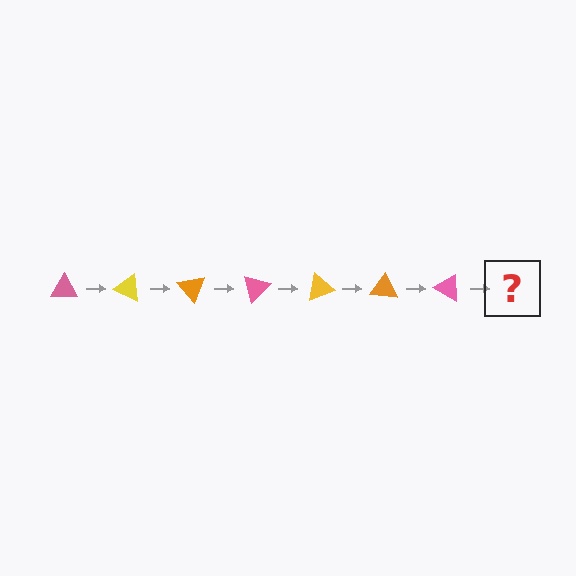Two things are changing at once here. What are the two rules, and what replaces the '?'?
The two rules are that it rotates 25 degrees each step and the color cycles through pink, yellow, and orange. The '?' should be a yellow triangle, rotated 175 degrees from the start.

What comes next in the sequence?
The next element should be a yellow triangle, rotated 175 degrees from the start.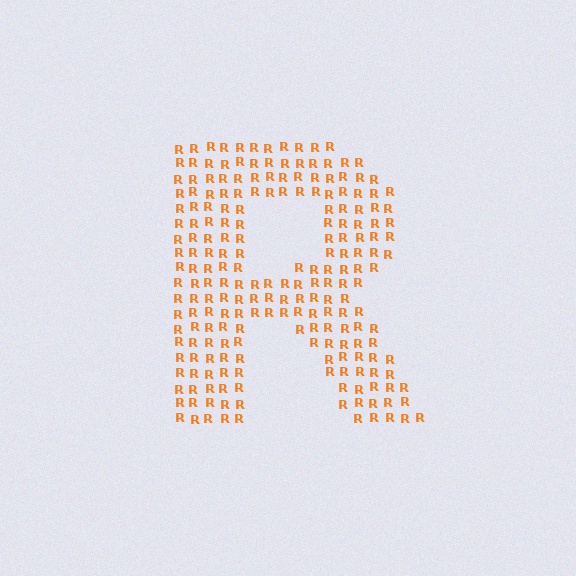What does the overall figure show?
The overall figure shows the letter R.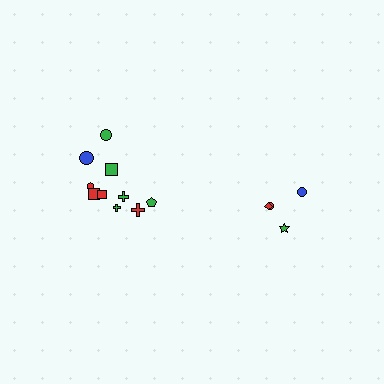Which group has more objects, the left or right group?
The left group.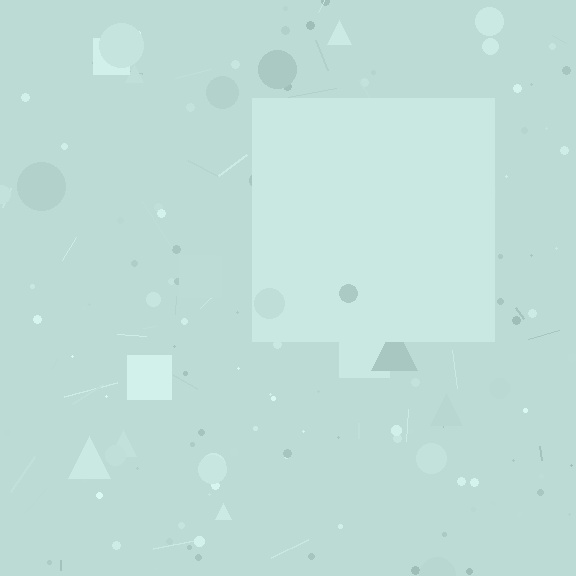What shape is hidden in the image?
A square is hidden in the image.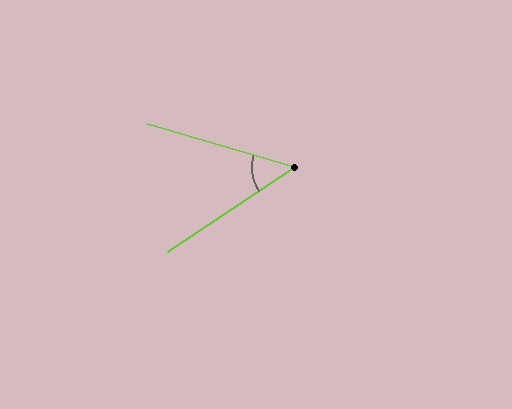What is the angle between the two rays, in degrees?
Approximately 50 degrees.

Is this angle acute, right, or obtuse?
It is acute.